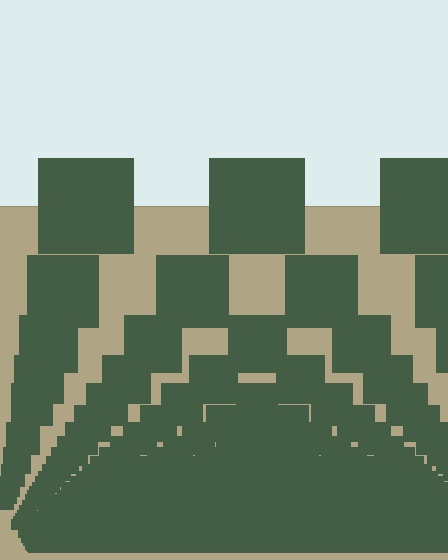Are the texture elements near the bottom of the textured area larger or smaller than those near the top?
Smaller. The gradient is inverted — elements near the bottom are smaller and denser.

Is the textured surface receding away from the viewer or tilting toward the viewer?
The surface appears to tilt toward the viewer. Texture elements get larger and sparser toward the top.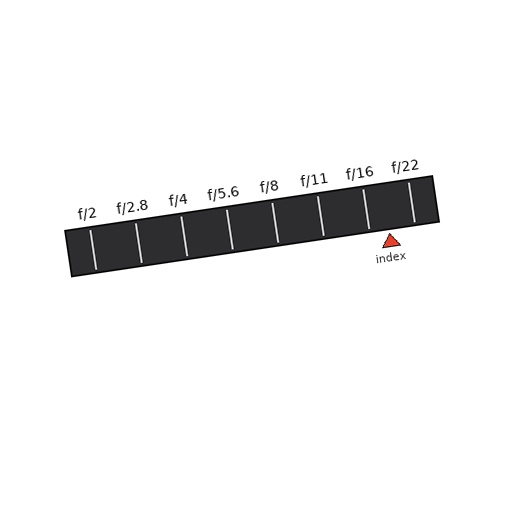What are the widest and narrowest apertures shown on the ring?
The widest aperture shown is f/2 and the narrowest is f/22.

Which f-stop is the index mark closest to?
The index mark is closest to f/16.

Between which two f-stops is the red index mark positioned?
The index mark is between f/16 and f/22.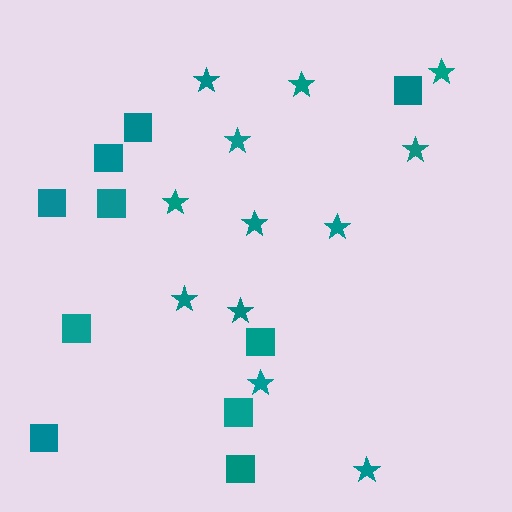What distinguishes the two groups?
There are 2 groups: one group of stars (12) and one group of squares (10).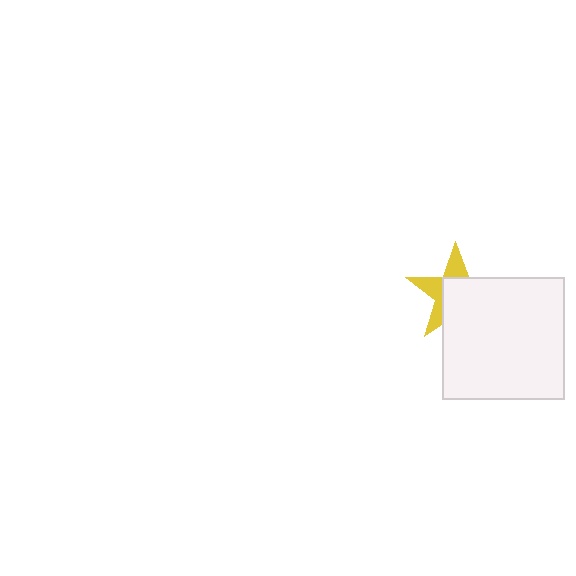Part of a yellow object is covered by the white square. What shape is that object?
It is a star.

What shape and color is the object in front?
The object in front is a white square.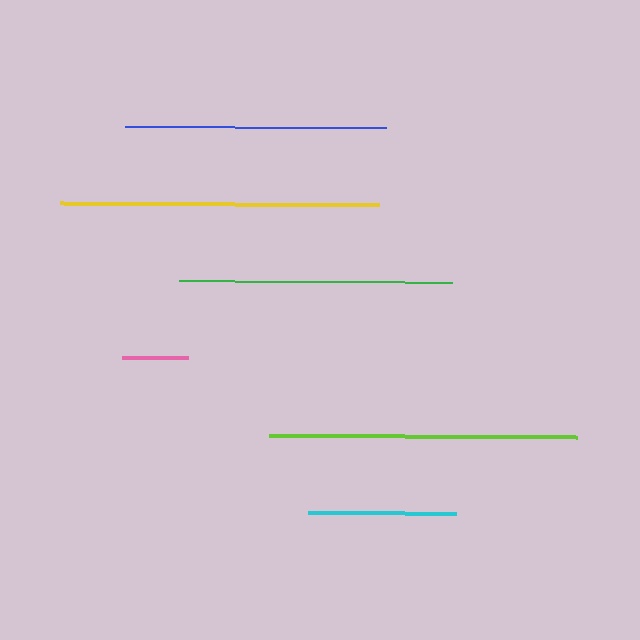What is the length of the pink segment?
The pink segment is approximately 65 pixels long.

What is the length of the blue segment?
The blue segment is approximately 261 pixels long.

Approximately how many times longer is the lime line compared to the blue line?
The lime line is approximately 1.2 times the length of the blue line.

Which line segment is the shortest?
The pink line is the shortest at approximately 65 pixels.